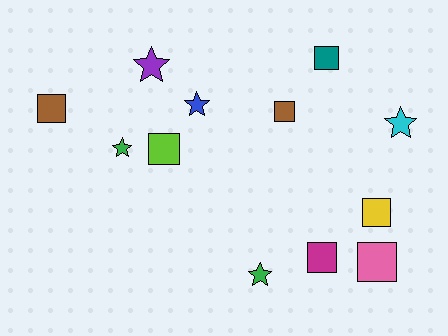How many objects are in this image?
There are 12 objects.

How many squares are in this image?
There are 7 squares.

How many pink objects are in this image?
There is 1 pink object.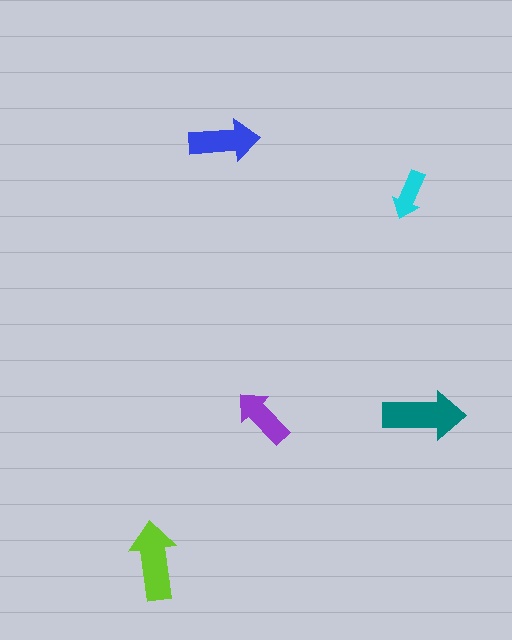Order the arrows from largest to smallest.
the teal one, the lime one, the blue one, the purple one, the cyan one.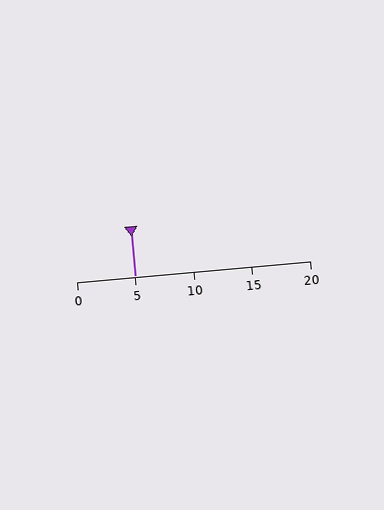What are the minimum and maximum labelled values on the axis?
The axis runs from 0 to 20.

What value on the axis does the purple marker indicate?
The marker indicates approximately 5.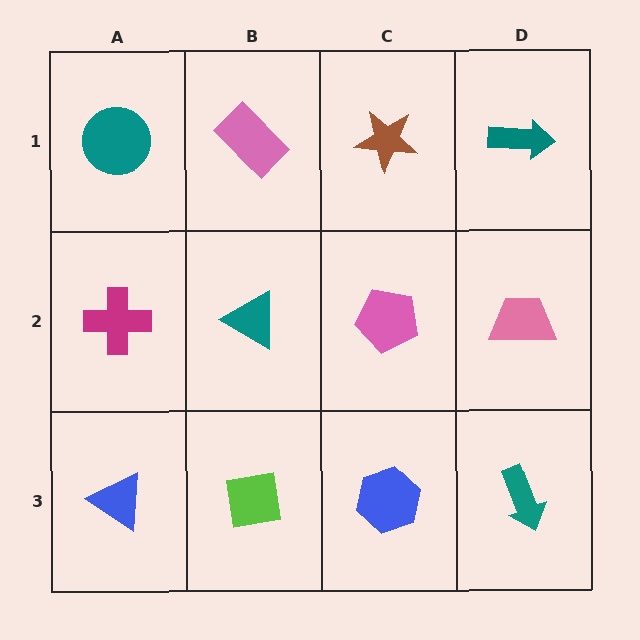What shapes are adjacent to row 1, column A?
A magenta cross (row 2, column A), a pink rectangle (row 1, column B).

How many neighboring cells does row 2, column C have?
4.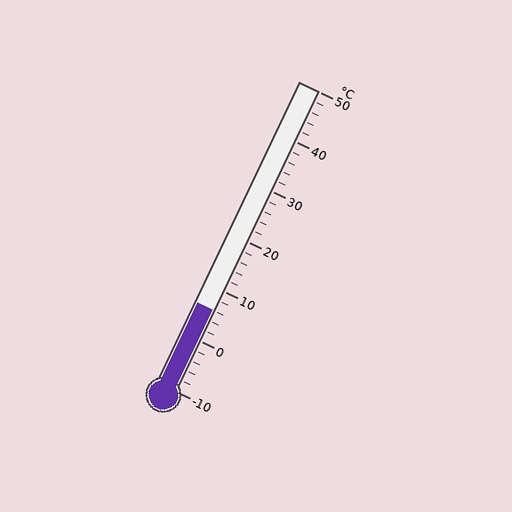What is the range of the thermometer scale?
The thermometer scale ranges from -10°C to 50°C.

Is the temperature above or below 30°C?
The temperature is below 30°C.